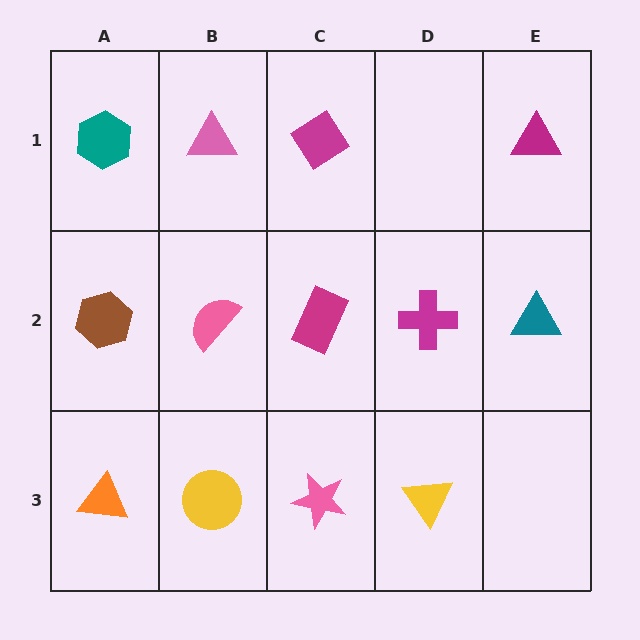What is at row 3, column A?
An orange triangle.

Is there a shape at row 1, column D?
No, that cell is empty.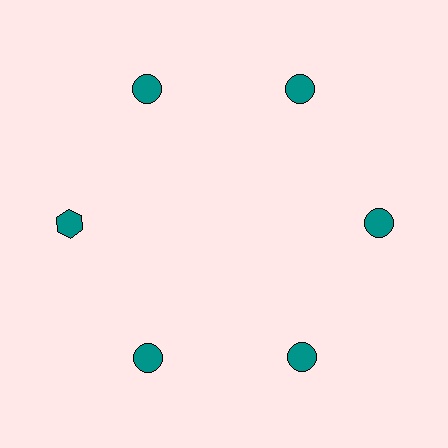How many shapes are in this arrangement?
There are 6 shapes arranged in a ring pattern.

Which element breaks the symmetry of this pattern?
The teal hexagon at roughly the 9 o'clock position breaks the symmetry. All other shapes are teal circles.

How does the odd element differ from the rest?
It has a different shape: hexagon instead of circle.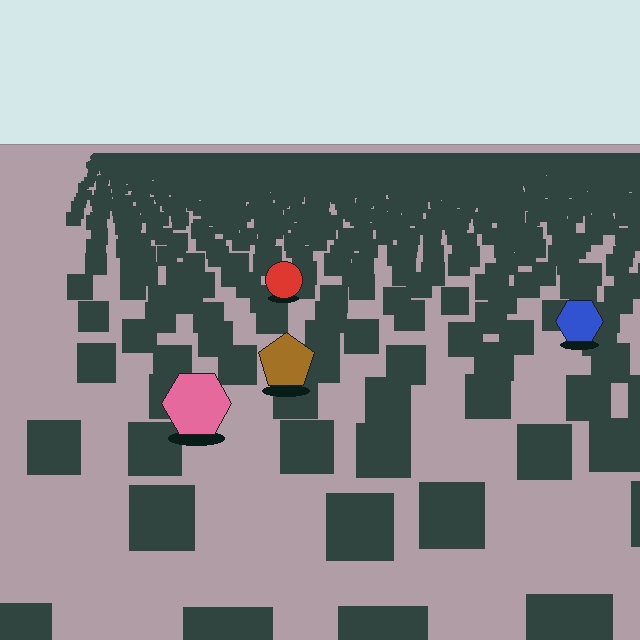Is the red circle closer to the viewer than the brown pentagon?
No. The brown pentagon is closer — you can tell from the texture gradient: the ground texture is coarser near it.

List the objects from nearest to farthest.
From nearest to farthest: the pink hexagon, the brown pentagon, the blue hexagon, the red circle.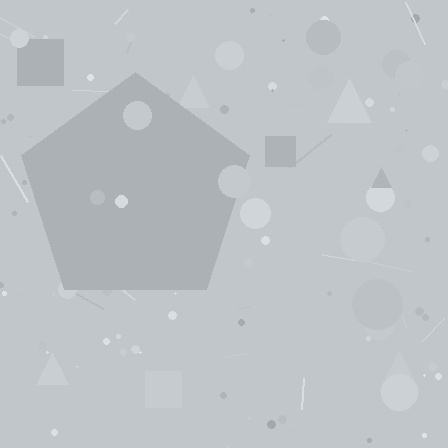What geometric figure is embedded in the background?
A pentagon is embedded in the background.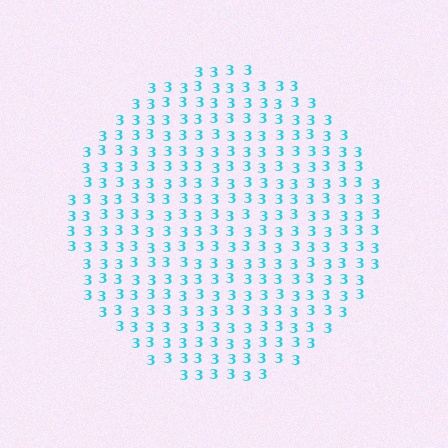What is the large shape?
The large shape is a circle.